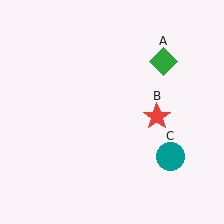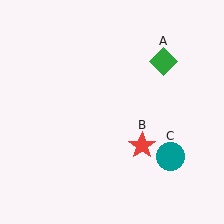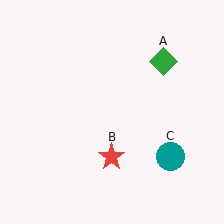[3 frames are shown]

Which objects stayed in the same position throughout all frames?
Green diamond (object A) and teal circle (object C) remained stationary.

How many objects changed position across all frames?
1 object changed position: red star (object B).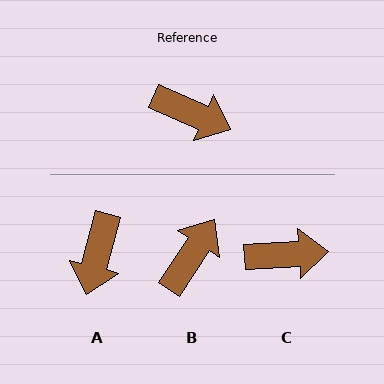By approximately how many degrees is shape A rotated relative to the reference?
Approximately 81 degrees clockwise.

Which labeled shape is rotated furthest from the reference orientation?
A, about 81 degrees away.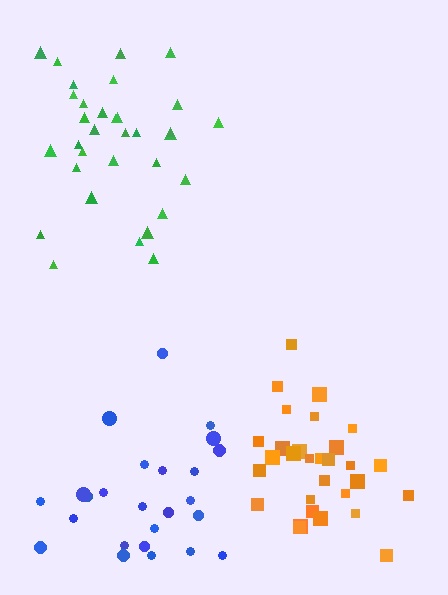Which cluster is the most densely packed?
Orange.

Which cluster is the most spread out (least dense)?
Blue.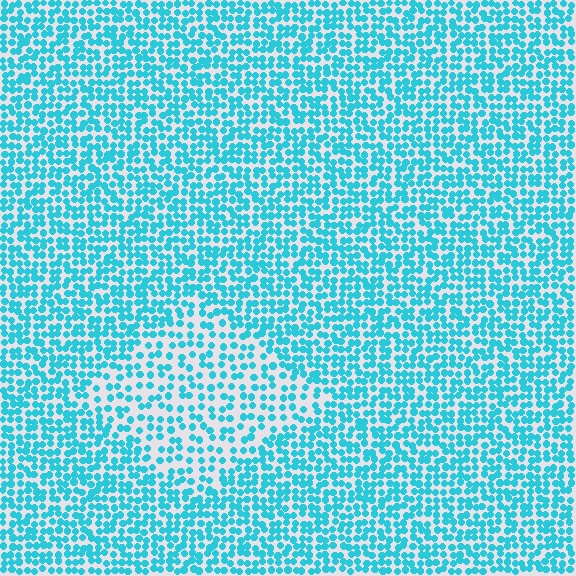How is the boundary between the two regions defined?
The boundary is defined by a change in element density (approximately 1.7x ratio). All elements are the same color, size, and shape.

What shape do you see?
I see a diamond.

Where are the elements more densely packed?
The elements are more densely packed outside the diamond boundary.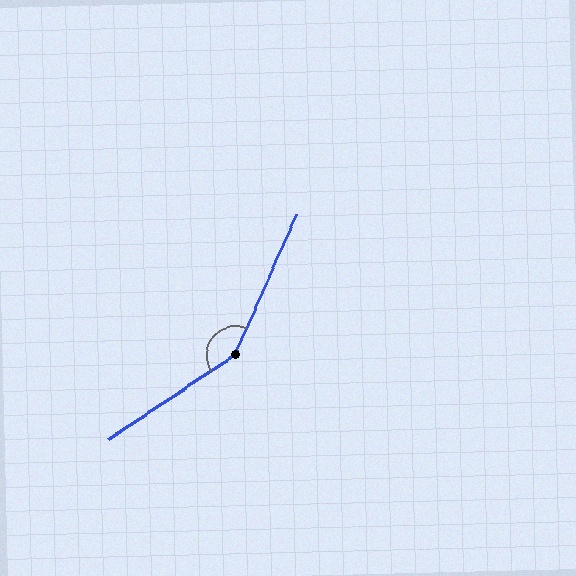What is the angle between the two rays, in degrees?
Approximately 147 degrees.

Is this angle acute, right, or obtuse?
It is obtuse.